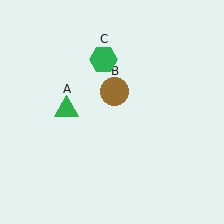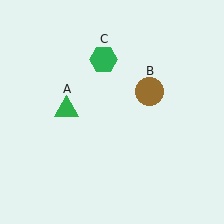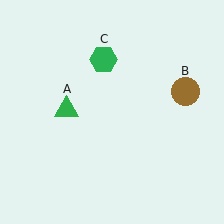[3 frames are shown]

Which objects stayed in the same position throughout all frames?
Green triangle (object A) and green hexagon (object C) remained stationary.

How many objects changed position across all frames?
1 object changed position: brown circle (object B).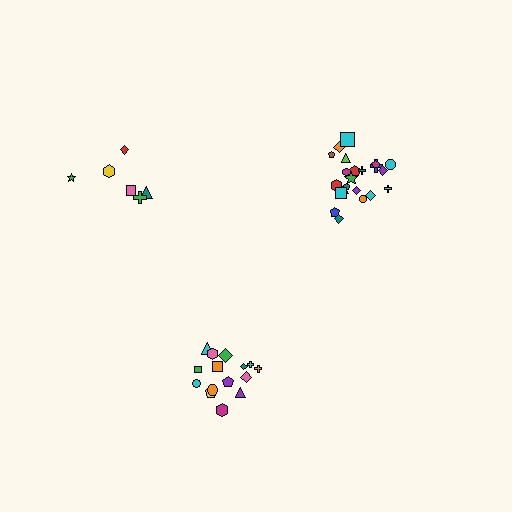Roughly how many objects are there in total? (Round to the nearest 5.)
Roughly 45 objects in total.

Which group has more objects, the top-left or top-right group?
The top-right group.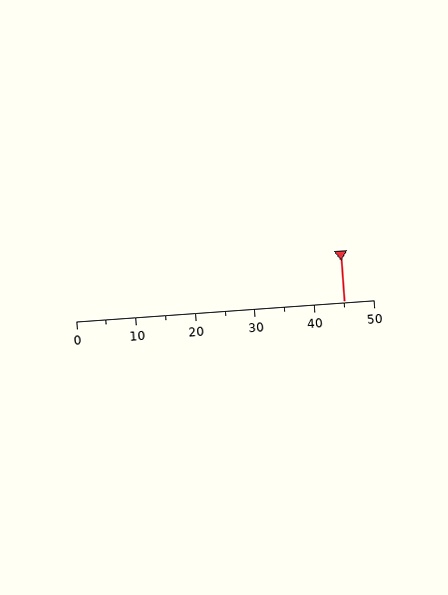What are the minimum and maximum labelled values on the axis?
The axis runs from 0 to 50.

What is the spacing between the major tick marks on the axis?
The major ticks are spaced 10 apart.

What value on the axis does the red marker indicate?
The marker indicates approximately 45.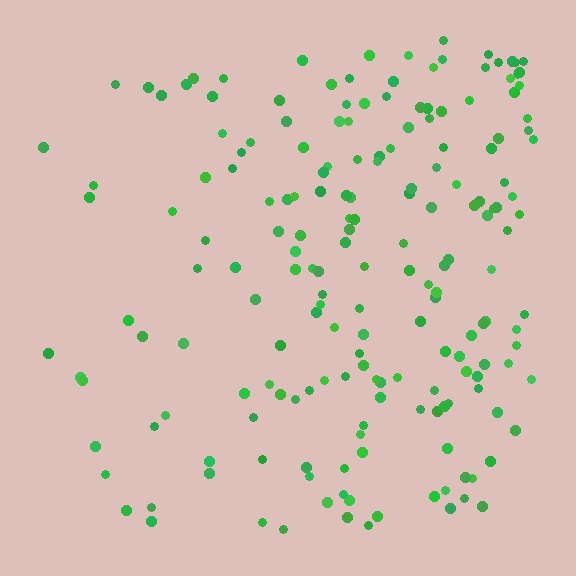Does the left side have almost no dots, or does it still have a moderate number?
Still a moderate number, just noticeably fewer than the right.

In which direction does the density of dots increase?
From left to right, with the right side densest.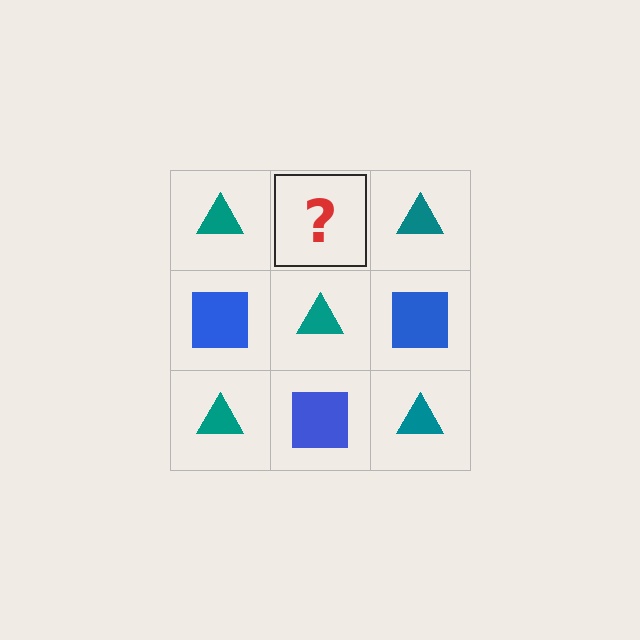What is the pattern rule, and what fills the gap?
The rule is that it alternates teal triangle and blue square in a checkerboard pattern. The gap should be filled with a blue square.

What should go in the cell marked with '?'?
The missing cell should contain a blue square.